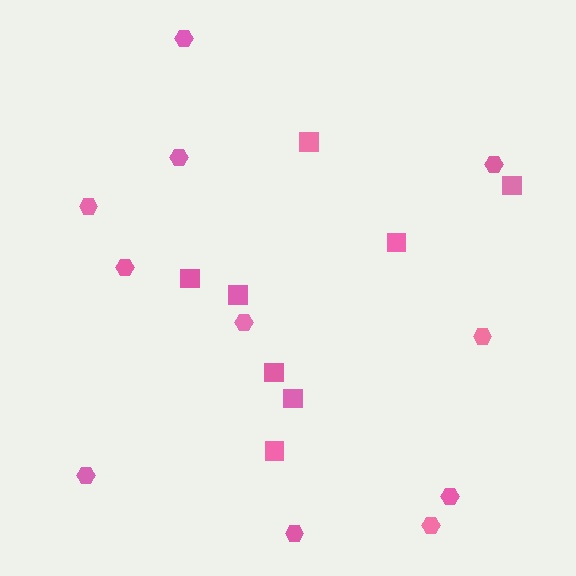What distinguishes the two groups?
There are 2 groups: one group of squares (8) and one group of hexagons (11).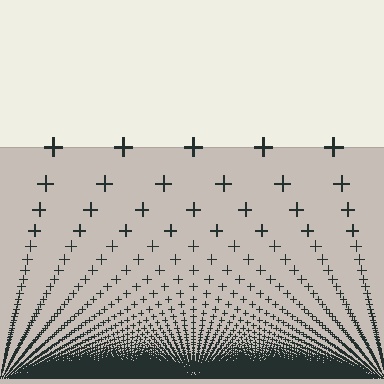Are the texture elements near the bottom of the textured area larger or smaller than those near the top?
Smaller. The gradient is inverted — elements near the bottom are smaller and denser.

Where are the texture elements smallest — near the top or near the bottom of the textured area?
Near the bottom.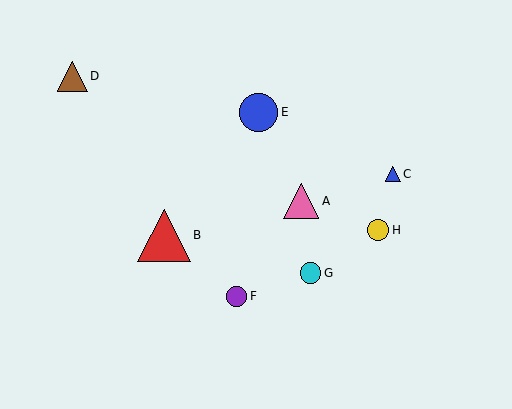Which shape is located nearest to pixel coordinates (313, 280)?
The cyan circle (labeled G) at (311, 273) is nearest to that location.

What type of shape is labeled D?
Shape D is a brown triangle.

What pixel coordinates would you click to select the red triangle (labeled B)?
Click at (164, 235) to select the red triangle B.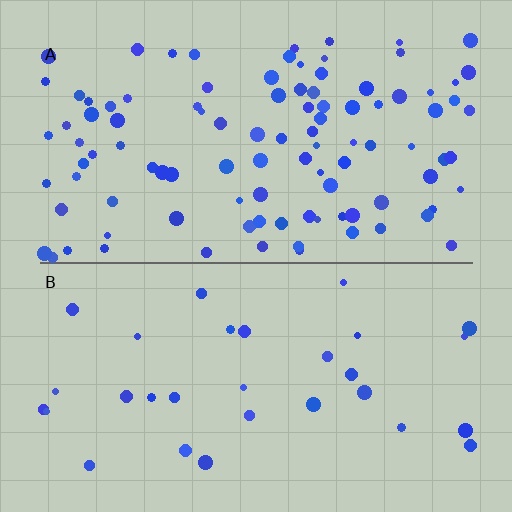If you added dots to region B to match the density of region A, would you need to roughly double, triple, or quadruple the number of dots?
Approximately triple.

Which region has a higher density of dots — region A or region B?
A (the top).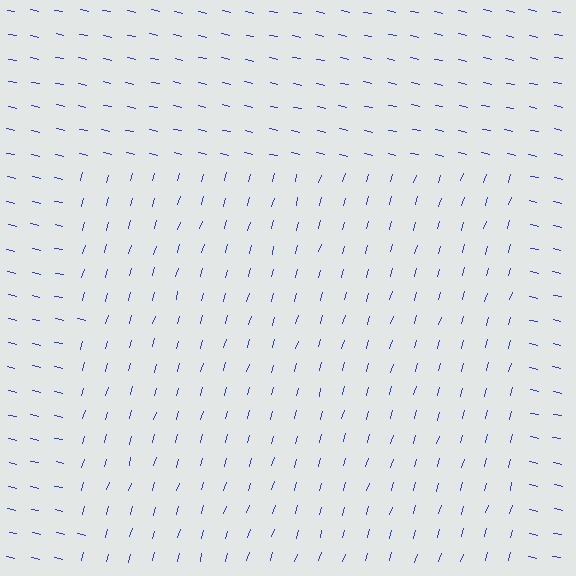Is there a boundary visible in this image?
Yes, there is a texture boundary formed by a change in line orientation.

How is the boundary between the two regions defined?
The boundary is defined purely by a change in line orientation (approximately 86 degrees difference). All lines are the same color and thickness.